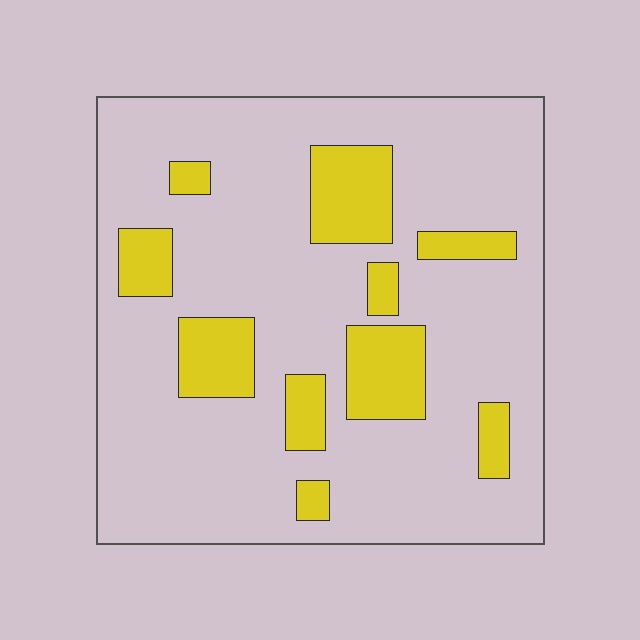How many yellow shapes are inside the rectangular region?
10.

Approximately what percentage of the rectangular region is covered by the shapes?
Approximately 20%.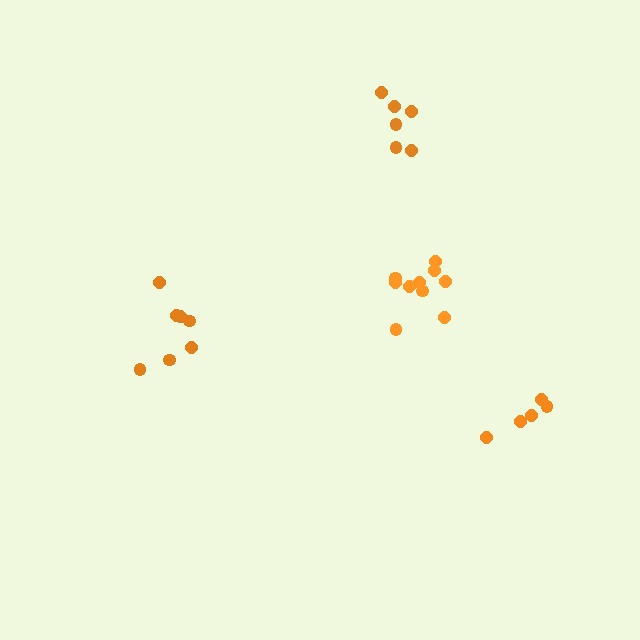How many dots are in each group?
Group 1: 6 dots, Group 2: 7 dots, Group 3: 10 dots, Group 4: 5 dots (28 total).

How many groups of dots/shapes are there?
There are 4 groups.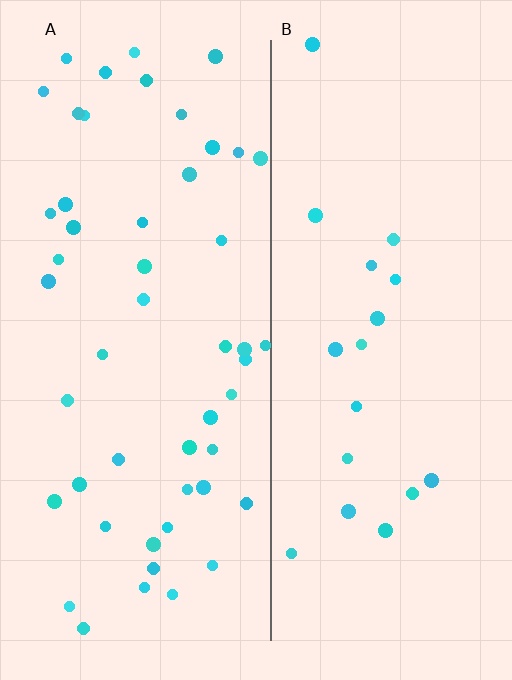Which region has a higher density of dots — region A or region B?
A (the left).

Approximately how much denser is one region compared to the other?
Approximately 2.7× — region A over region B.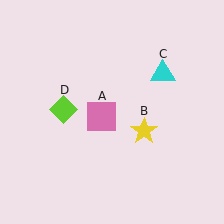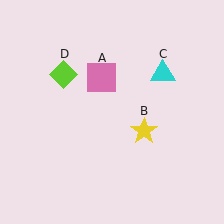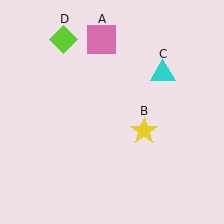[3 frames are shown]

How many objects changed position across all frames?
2 objects changed position: pink square (object A), lime diamond (object D).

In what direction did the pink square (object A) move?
The pink square (object A) moved up.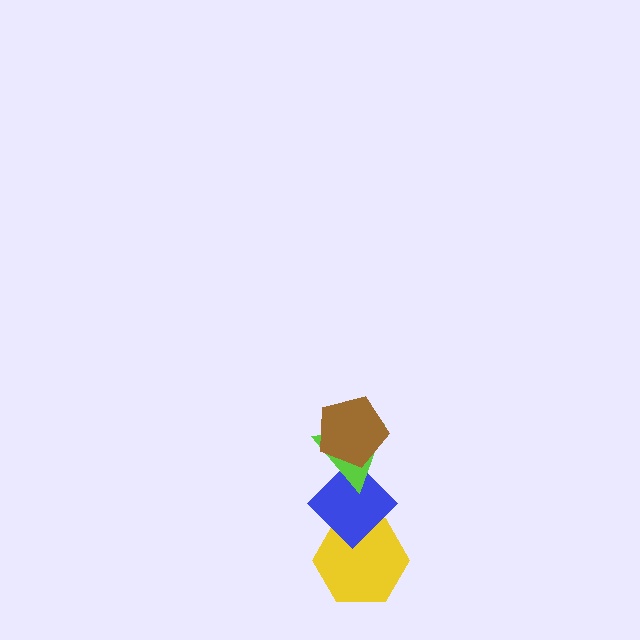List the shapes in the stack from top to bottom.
From top to bottom: the brown pentagon, the lime triangle, the blue diamond, the yellow hexagon.